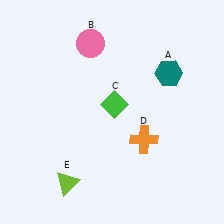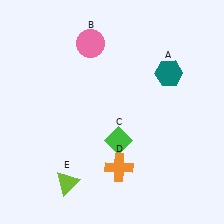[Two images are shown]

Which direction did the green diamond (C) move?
The green diamond (C) moved down.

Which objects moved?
The objects that moved are: the green diamond (C), the orange cross (D).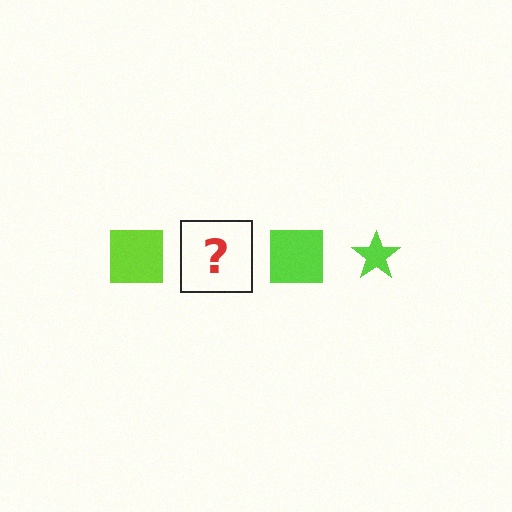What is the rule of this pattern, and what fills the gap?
The rule is that the pattern cycles through square, star shapes in lime. The gap should be filled with a lime star.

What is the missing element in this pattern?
The missing element is a lime star.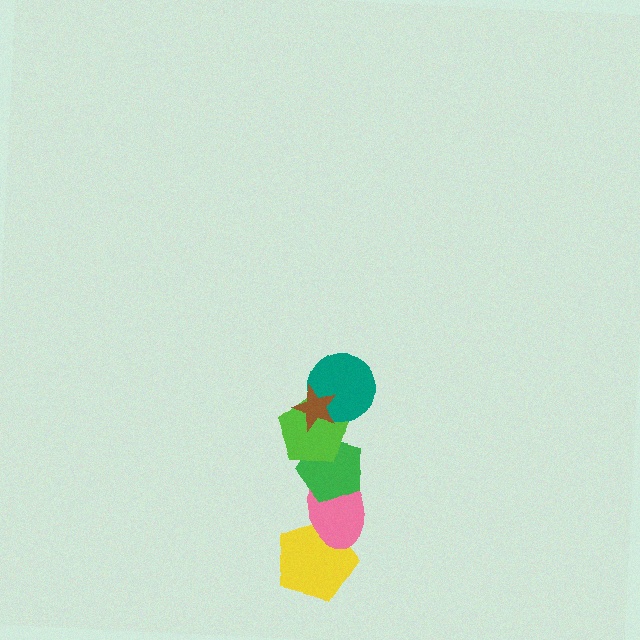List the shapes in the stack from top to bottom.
From top to bottom: the brown star, the teal circle, the lime pentagon, the green pentagon, the pink ellipse, the yellow pentagon.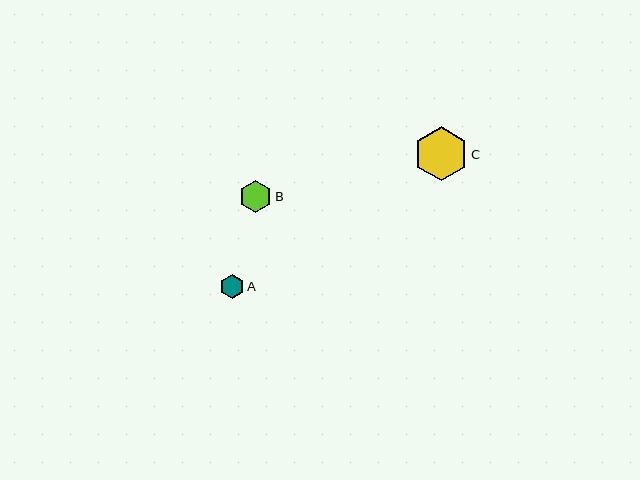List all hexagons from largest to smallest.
From largest to smallest: C, B, A.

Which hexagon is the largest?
Hexagon C is the largest with a size of approximately 54 pixels.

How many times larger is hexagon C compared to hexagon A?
Hexagon C is approximately 2.2 times the size of hexagon A.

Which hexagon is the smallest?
Hexagon A is the smallest with a size of approximately 24 pixels.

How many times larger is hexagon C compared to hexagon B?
Hexagon C is approximately 1.6 times the size of hexagon B.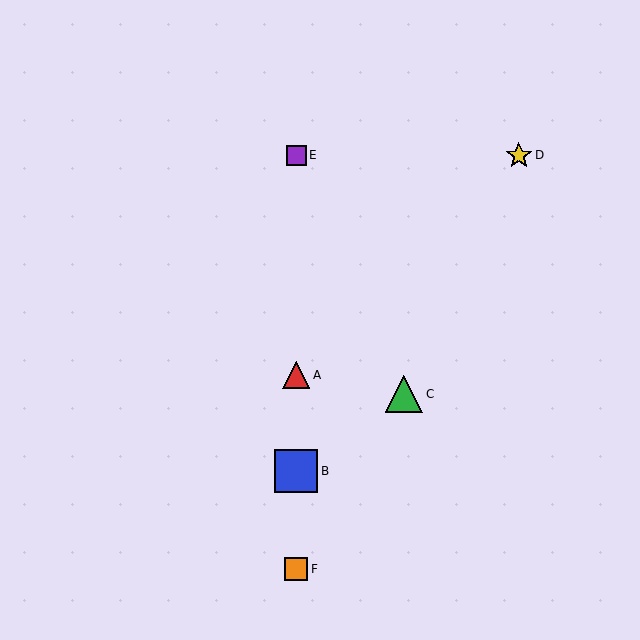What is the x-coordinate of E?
Object E is at x≈296.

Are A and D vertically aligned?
No, A is at x≈296 and D is at x≈519.